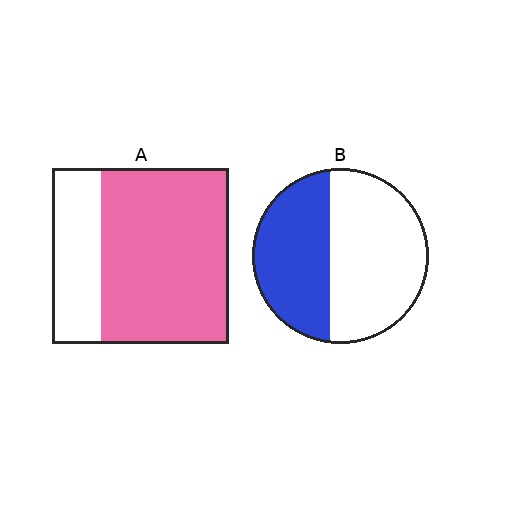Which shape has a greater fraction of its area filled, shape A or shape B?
Shape A.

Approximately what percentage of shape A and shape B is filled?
A is approximately 70% and B is approximately 40%.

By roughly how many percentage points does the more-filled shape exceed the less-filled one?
By roughly 30 percentage points (A over B).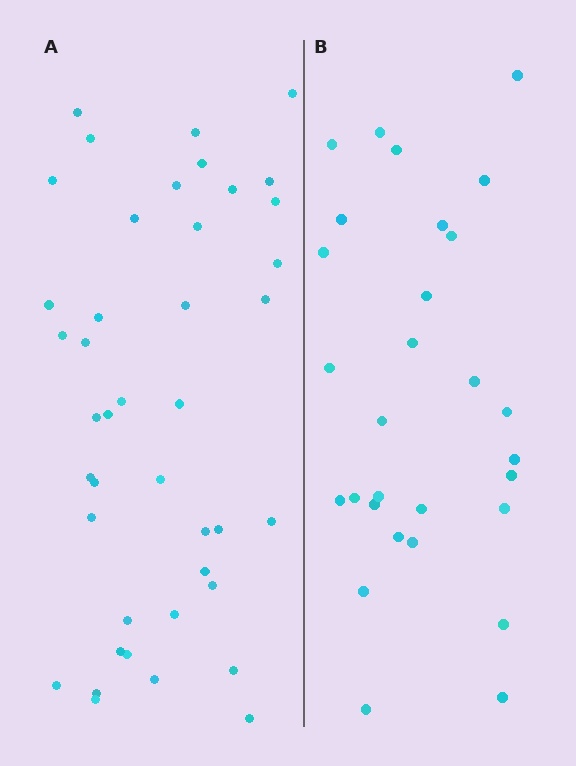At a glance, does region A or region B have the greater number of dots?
Region A (the left region) has more dots.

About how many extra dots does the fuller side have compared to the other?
Region A has approximately 15 more dots than region B.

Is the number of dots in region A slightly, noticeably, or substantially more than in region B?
Region A has noticeably more, but not dramatically so. The ratio is roughly 1.4 to 1.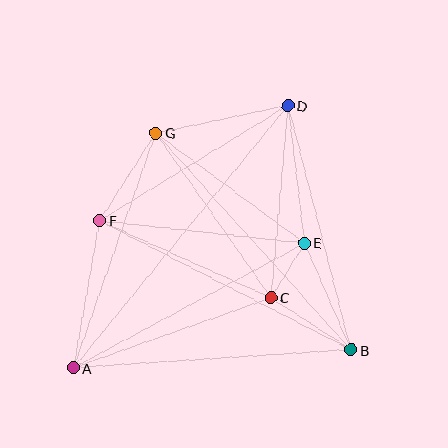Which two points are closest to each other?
Points C and E are closest to each other.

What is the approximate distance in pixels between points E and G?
The distance between E and G is approximately 185 pixels.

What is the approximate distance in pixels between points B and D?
The distance between B and D is approximately 252 pixels.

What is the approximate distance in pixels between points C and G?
The distance between C and G is approximately 201 pixels.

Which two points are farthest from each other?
Points A and D are farthest from each other.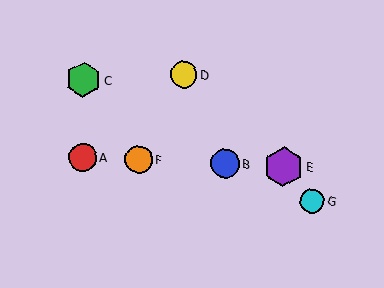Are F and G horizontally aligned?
No, F is at y≈160 and G is at y≈201.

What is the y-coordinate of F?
Object F is at y≈160.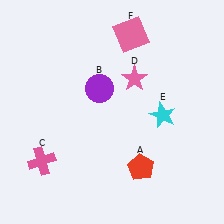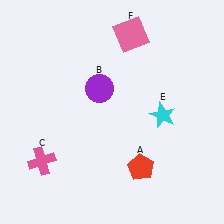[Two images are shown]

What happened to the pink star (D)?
The pink star (D) was removed in Image 2. It was in the top-right area of Image 1.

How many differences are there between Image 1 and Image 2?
There is 1 difference between the two images.